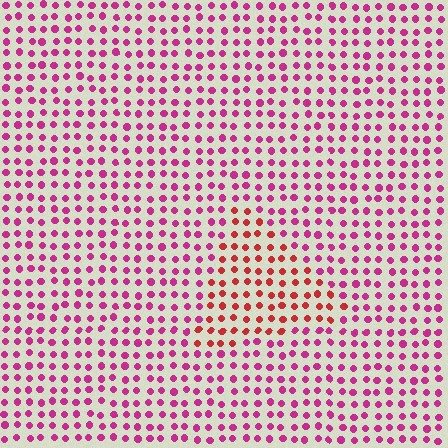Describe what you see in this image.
The image is filled with small magenta elements in a uniform arrangement. A triangle-shaped region is visible where the elements are tinted to a slightly different hue, forming a subtle color boundary.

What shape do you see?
I see a triangle.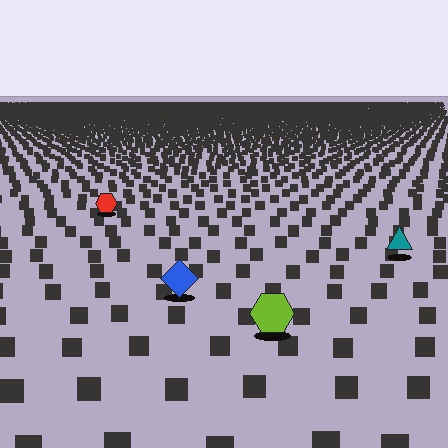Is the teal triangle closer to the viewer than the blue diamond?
No. The blue diamond is closer — you can tell from the texture gradient: the ground texture is coarser near it.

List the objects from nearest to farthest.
From nearest to farthest: the lime hexagon, the blue diamond, the teal triangle, the red hexagon.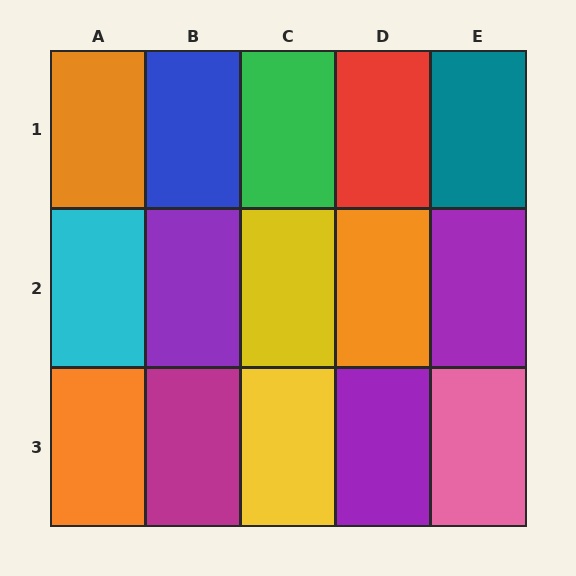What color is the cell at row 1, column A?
Orange.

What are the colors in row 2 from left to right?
Cyan, purple, yellow, orange, purple.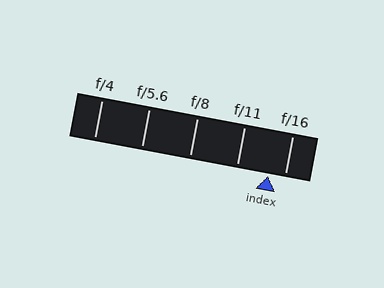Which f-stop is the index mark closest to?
The index mark is closest to f/16.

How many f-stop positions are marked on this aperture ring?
There are 5 f-stop positions marked.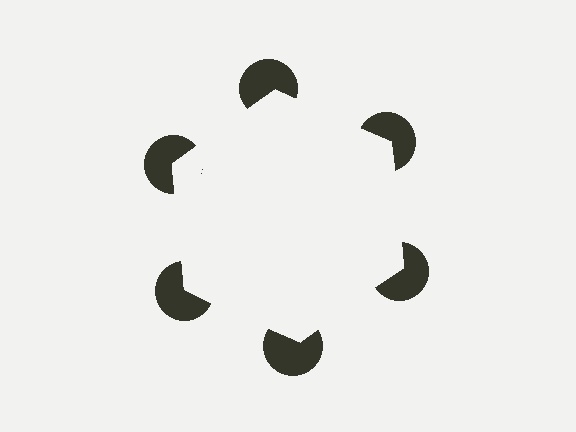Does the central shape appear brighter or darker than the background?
It typically appears slightly brighter than the background, even though no actual brightness change is drawn.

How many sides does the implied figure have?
6 sides.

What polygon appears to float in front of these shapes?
An illusory hexagon — its edges are inferred from the aligned wedge cuts in the pac-man discs, not physically drawn.